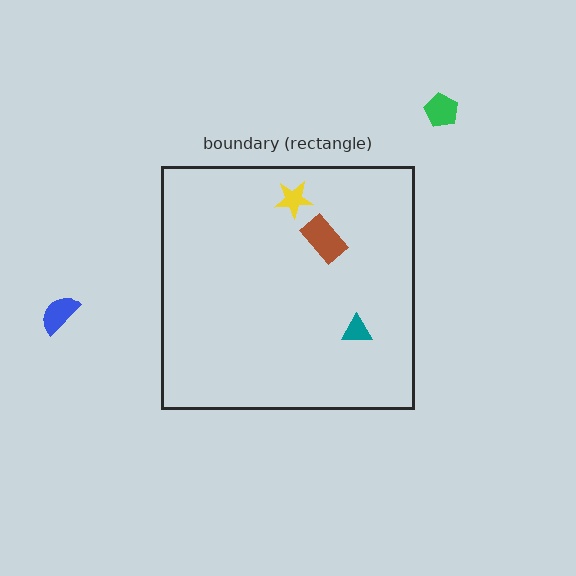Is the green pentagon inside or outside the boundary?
Outside.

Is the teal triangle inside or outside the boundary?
Inside.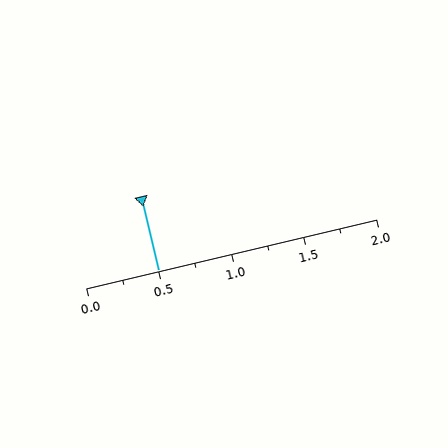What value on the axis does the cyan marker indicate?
The marker indicates approximately 0.5.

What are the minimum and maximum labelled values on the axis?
The axis runs from 0.0 to 2.0.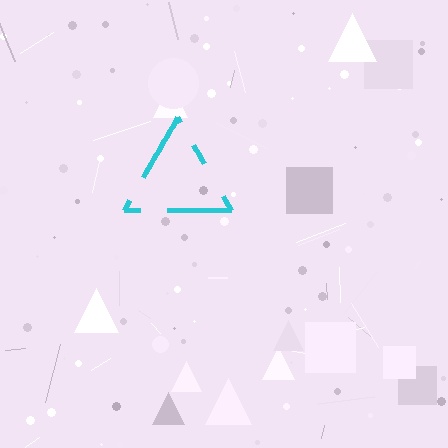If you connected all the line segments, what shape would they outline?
They would outline a triangle.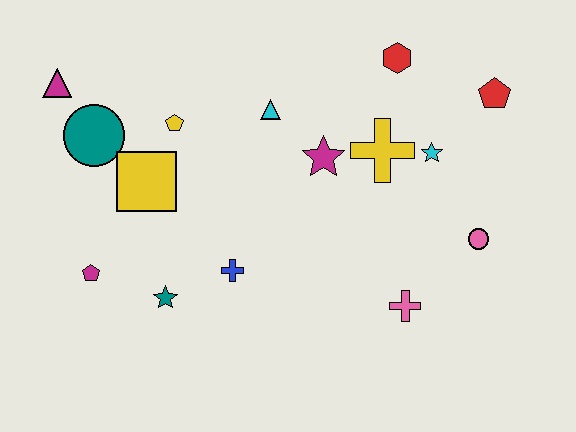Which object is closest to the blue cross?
The teal star is closest to the blue cross.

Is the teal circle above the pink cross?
Yes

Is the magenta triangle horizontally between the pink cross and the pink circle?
No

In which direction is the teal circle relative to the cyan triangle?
The teal circle is to the left of the cyan triangle.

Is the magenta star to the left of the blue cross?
No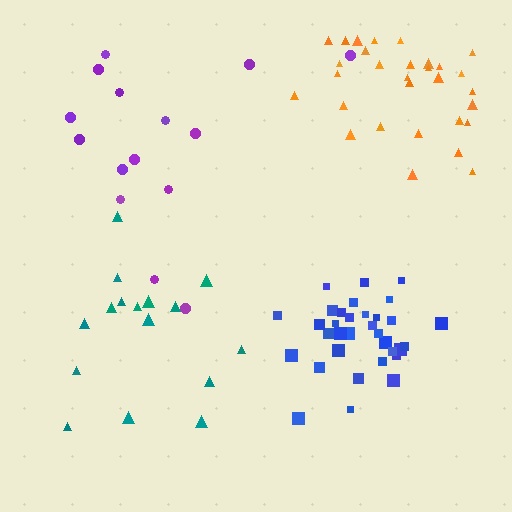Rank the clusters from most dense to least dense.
blue, orange, teal, purple.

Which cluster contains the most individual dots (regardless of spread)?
Blue (33).